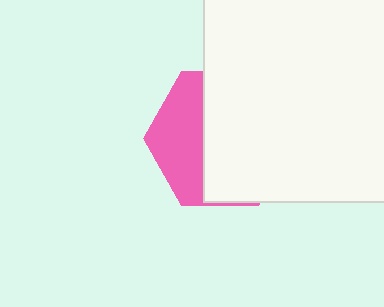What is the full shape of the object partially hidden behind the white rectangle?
The partially hidden object is a pink hexagon.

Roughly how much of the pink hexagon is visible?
A small part of it is visible (roughly 36%).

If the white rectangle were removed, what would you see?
You would see the complete pink hexagon.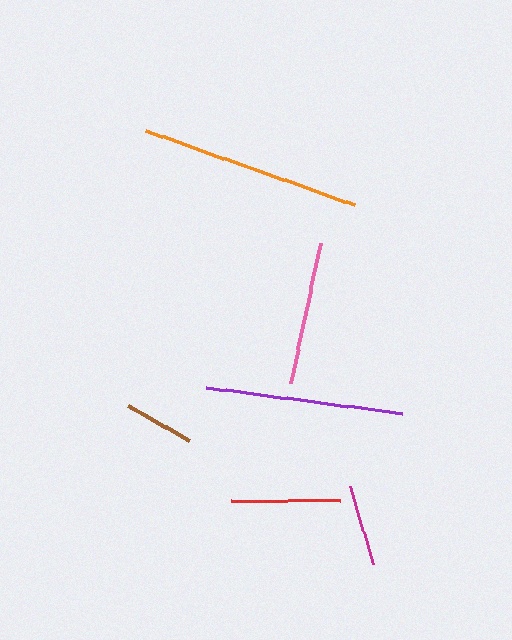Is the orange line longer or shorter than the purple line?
The orange line is longer than the purple line.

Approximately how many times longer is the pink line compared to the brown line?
The pink line is approximately 2.0 times the length of the brown line.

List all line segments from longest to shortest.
From longest to shortest: orange, purple, pink, red, magenta, brown.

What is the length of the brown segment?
The brown segment is approximately 70 pixels long.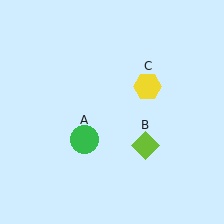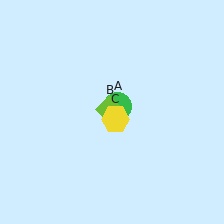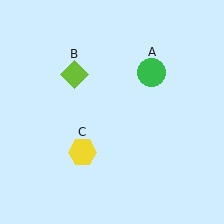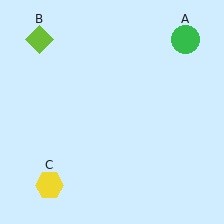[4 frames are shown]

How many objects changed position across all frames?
3 objects changed position: green circle (object A), lime diamond (object B), yellow hexagon (object C).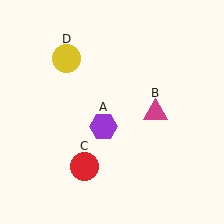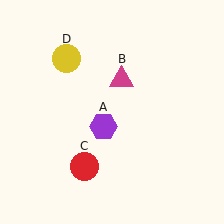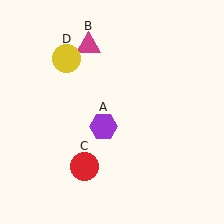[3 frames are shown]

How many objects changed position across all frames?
1 object changed position: magenta triangle (object B).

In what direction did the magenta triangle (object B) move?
The magenta triangle (object B) moved up and to the left.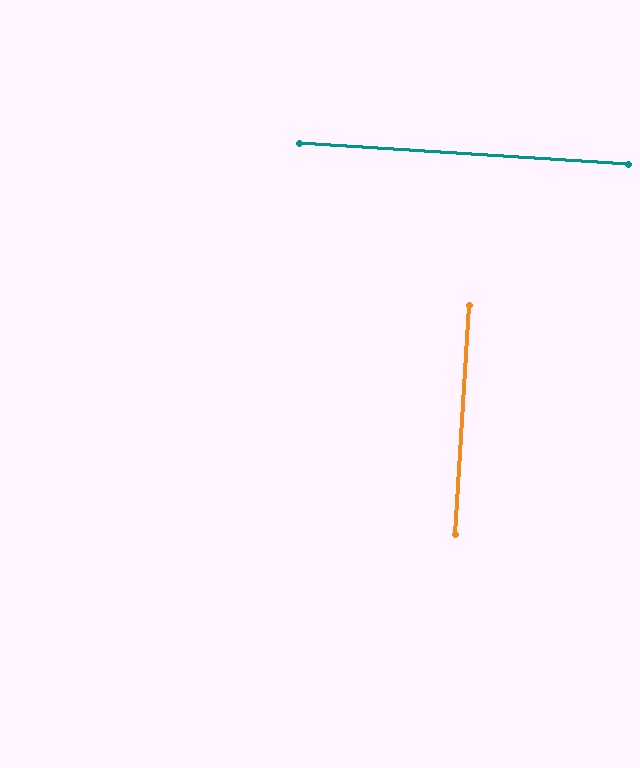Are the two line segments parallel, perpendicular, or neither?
Perpendicular — they meet at approximately 90°.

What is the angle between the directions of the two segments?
Approximately 90 degrees.